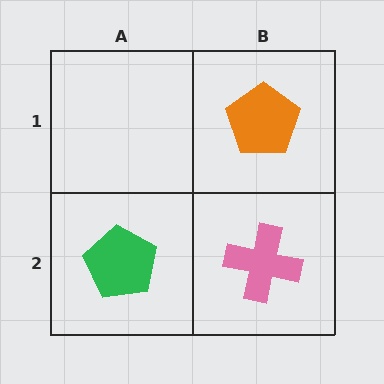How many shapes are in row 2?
2 shapes.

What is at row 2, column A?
A green pentagon.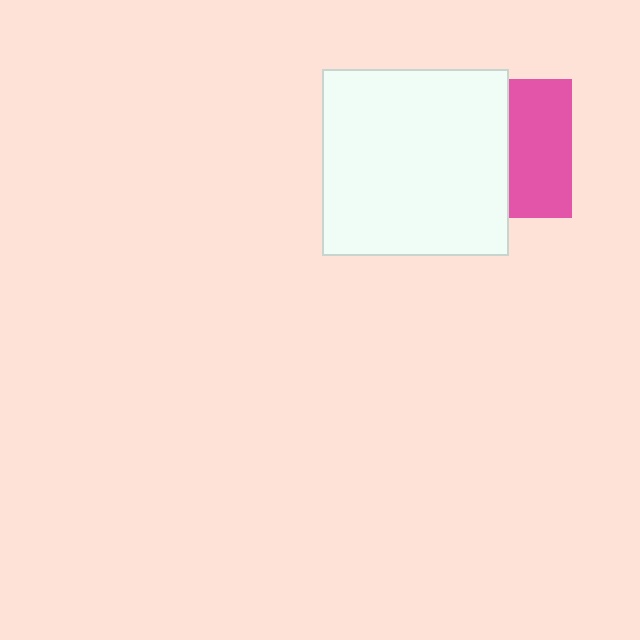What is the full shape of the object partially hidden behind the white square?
The partially hidden object is a pink square.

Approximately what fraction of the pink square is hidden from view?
Roughly 55% of the pink square is hidden behind the white square.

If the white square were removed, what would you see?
You would see the complete pink square.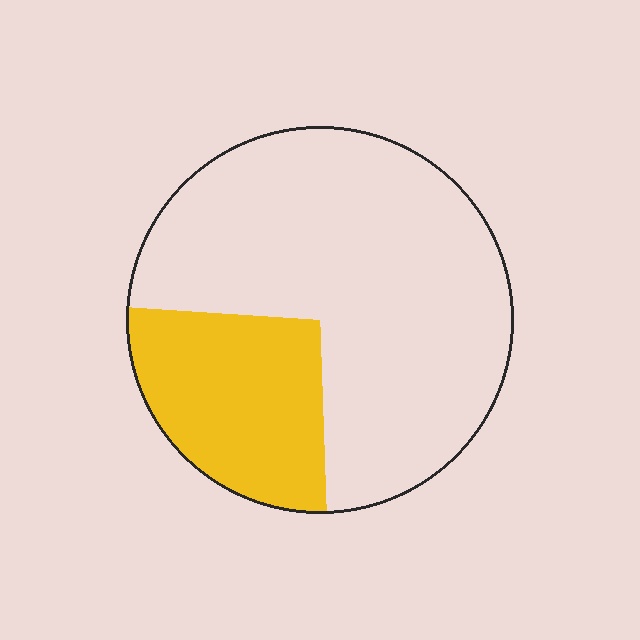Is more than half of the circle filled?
No.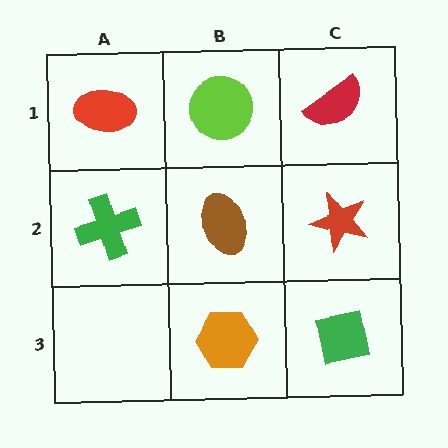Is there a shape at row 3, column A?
No, that cell is empty.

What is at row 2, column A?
A green cross.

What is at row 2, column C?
A red star.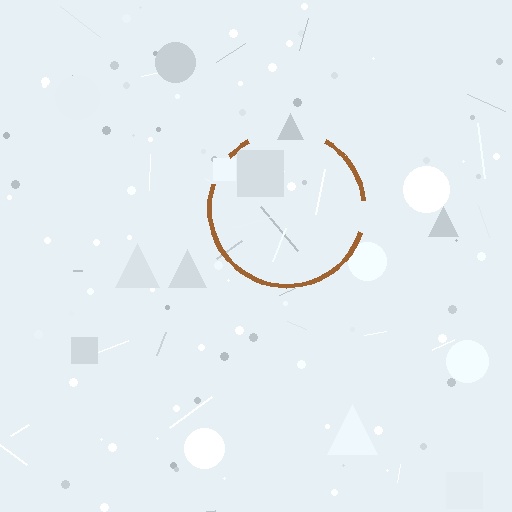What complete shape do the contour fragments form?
The contour fragments form a circle.